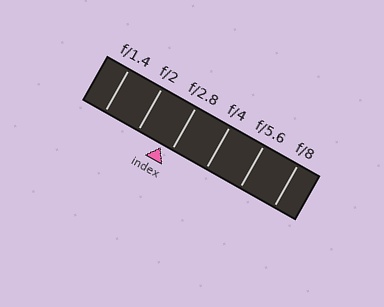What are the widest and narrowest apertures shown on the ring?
The widest aperture shown is f/1.4 and the narrowest is f/8.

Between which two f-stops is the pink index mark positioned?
The index mark is between f/2 and f/2.8.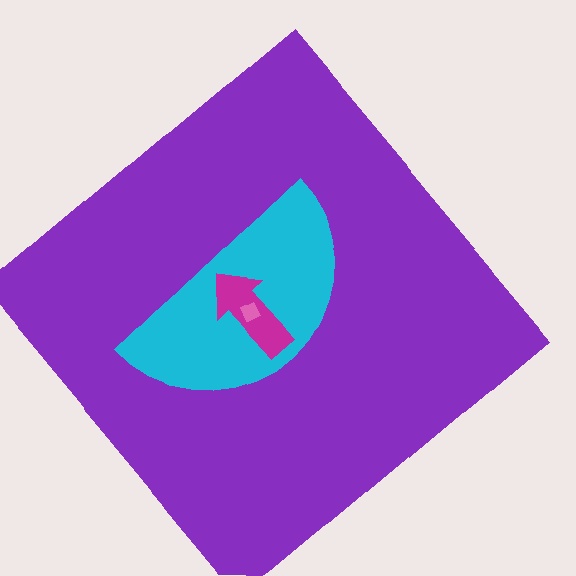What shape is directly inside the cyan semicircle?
The magenta arrow.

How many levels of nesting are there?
4.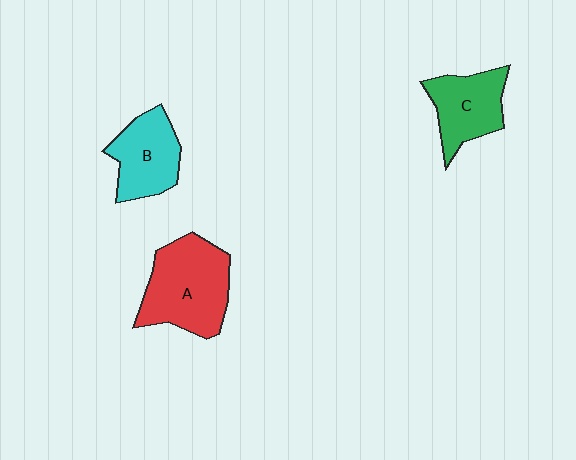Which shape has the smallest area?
Shape C (green).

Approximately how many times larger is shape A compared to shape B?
Approximately 1.4 times.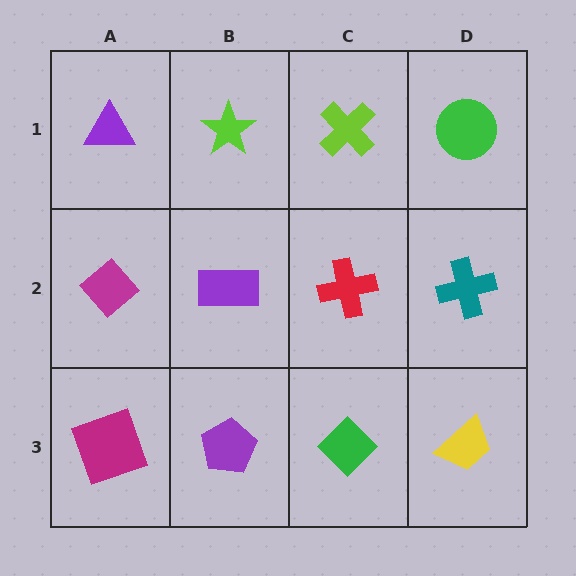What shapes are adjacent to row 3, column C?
A red cross (row 2, column C), a purple pentagon (row 3, column B), a yellow trapezoid (row 3, column D).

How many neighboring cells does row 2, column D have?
3.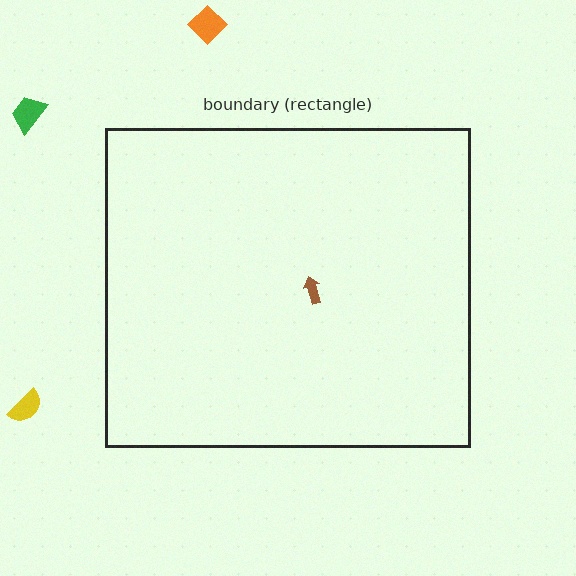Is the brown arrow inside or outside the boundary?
Inside.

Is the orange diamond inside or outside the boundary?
Outside.